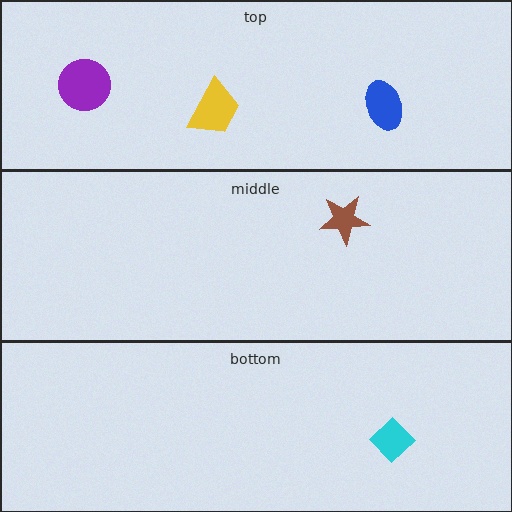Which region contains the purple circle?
The top region.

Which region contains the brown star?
The middle region.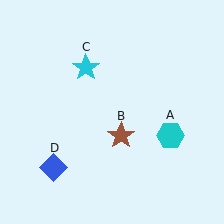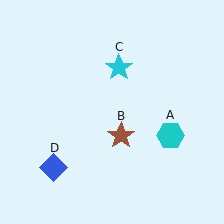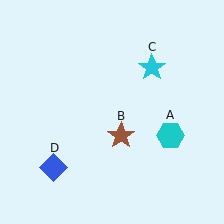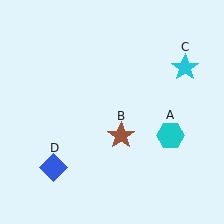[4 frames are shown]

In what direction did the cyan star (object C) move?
The cyan star (object C) moved right.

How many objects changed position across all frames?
1 object changed position: cyan star (object C).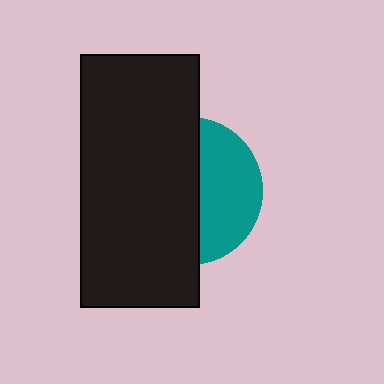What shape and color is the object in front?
The object in front is a black rectangle.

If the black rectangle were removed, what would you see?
You would see the complete teal circle.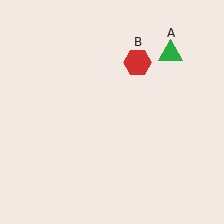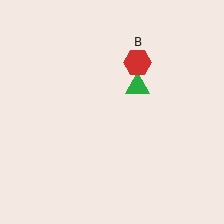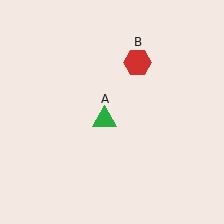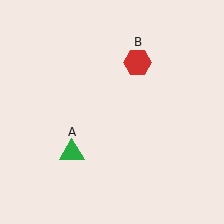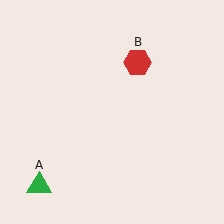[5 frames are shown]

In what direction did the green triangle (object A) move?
The green triangle (object A) moved down and to the left.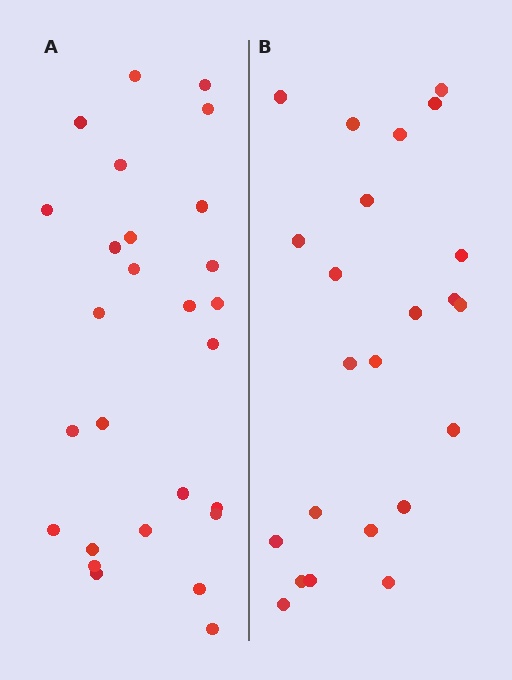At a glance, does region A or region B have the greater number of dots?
Region A (the left region) has more dots.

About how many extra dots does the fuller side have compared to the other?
Region A has about 4 more dots than region B.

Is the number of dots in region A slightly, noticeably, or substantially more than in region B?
Region A has only slightly more — the two regions are fairly close. The ratio is roughly 1.2 to 1.